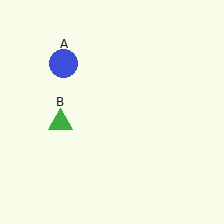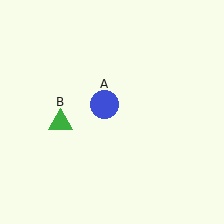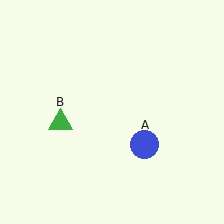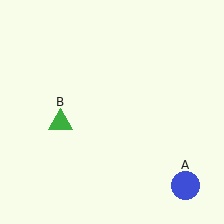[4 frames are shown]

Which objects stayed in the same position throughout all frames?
Green triangle (object B) remained stationary.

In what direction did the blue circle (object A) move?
The blue circle (object A) moved down and to the right.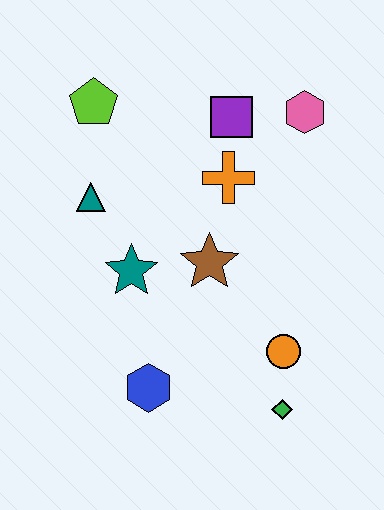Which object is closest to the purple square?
The orange cross is closest to the purple square.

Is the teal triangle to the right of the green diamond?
No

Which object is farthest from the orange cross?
The green diamond is farthest from the orange cross.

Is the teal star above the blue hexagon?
Yes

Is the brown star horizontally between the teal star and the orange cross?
Yes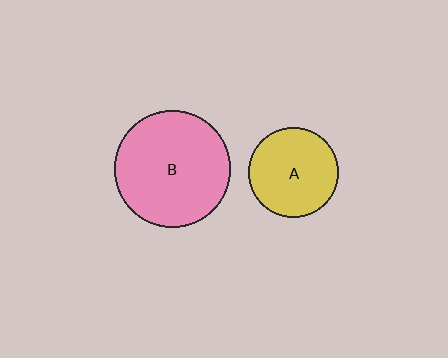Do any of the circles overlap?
No, none of the circles overlap.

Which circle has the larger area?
Circle B (pink).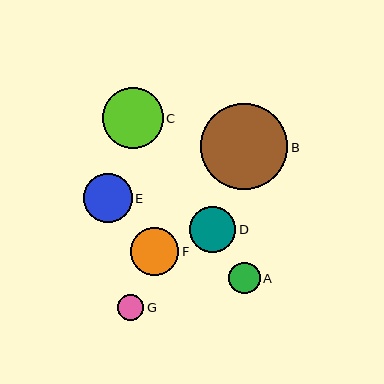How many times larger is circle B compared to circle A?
Circle B is approximately 2.8 times the size of circle A.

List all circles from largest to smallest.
From largest to smallest: B, C, E, F, D, A, G.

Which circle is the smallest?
Circle G is the smallest with a size of approximately 26 pixels.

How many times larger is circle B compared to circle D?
Circle B is approximately 1.9 times the size of circle D.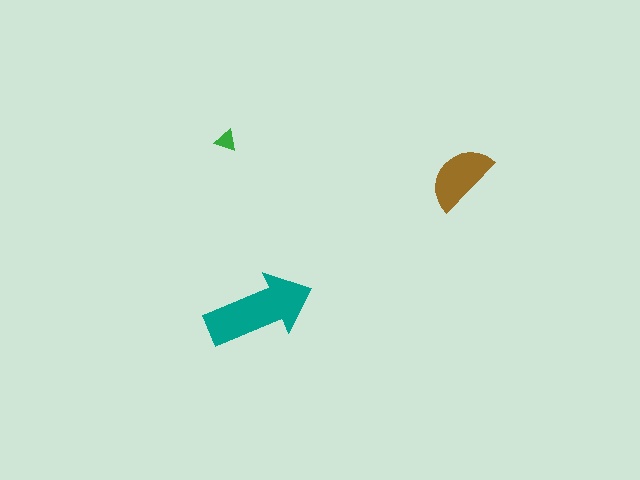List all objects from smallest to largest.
The green triangle, the brown semicircle, the teal arrow.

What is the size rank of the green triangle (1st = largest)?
3rd.